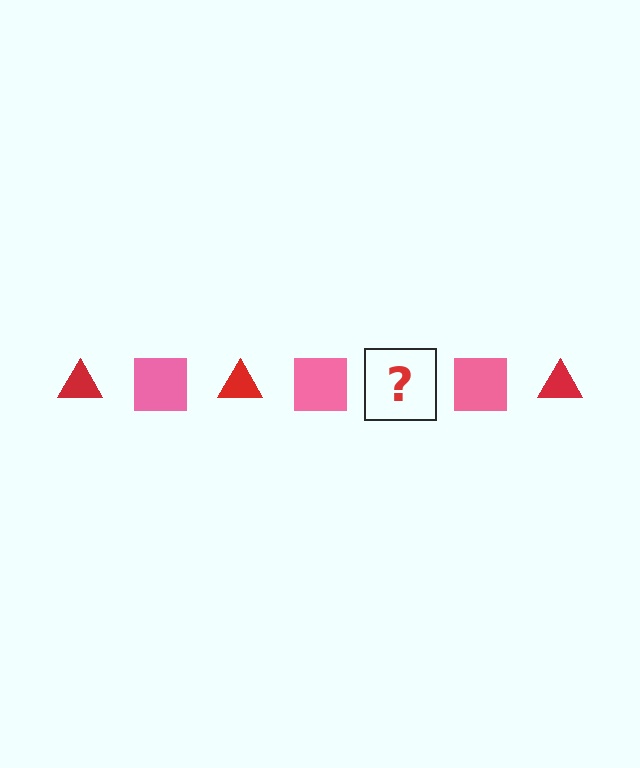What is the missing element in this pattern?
The missing element is a red triangle.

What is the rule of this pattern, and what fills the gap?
The rule is that the pattern alternates between red triangle and pink square. The gap should be filled with a red triangle.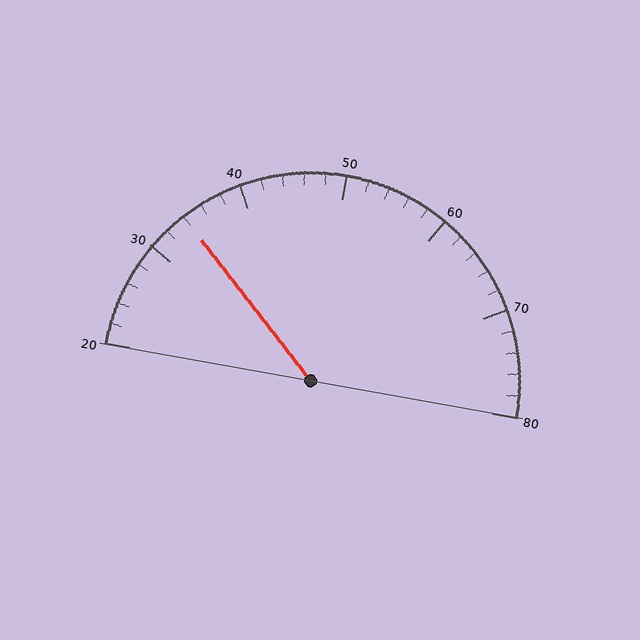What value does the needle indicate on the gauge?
The needle indicates approximately 34.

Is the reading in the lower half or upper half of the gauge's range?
The reading is in the lower half of the range (20 to 80).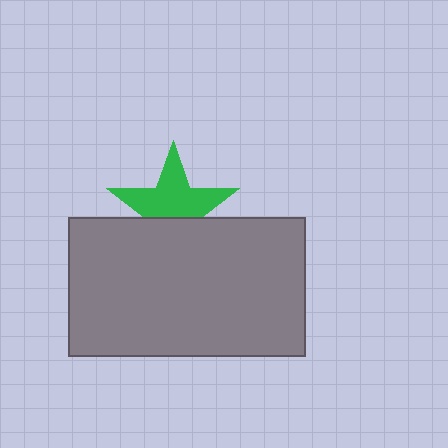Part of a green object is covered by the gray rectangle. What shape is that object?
It is a star.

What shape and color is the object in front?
The object in front is a gray rectangle.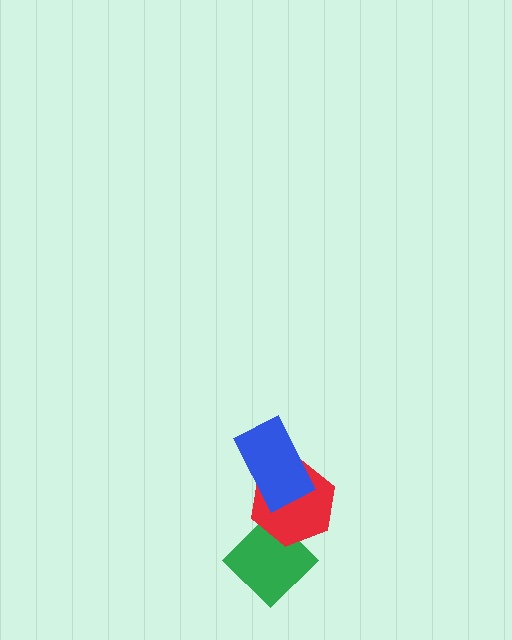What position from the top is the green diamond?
The green diamond is 3rd from the top.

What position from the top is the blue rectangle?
The blue rectangle is 1st from the top.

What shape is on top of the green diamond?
The red hexagon is on top of the green diamond.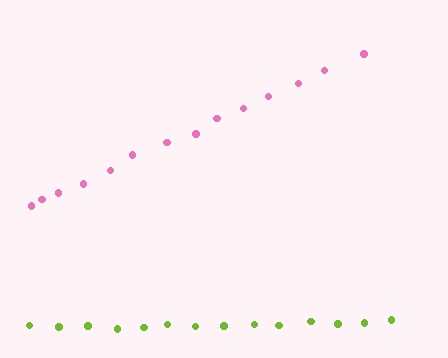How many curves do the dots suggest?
There are 2 distinct paths.